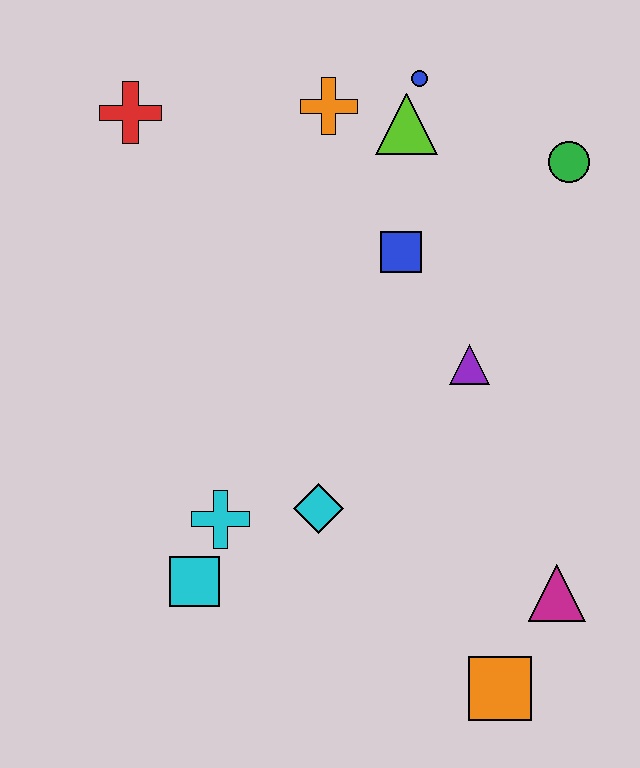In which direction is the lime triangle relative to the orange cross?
The lime triangle is to the right of the orange cross.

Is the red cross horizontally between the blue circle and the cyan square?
No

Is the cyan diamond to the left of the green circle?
Yes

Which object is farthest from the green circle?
The cyan square is farthest from the green circle.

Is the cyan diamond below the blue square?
Yes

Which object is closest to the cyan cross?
The cyan square is closest to the cyan cross.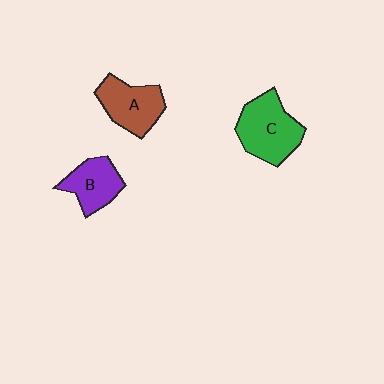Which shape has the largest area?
Shape C (green).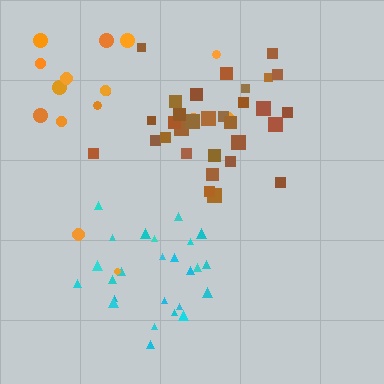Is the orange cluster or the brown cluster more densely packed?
Brown.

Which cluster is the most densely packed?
Brown.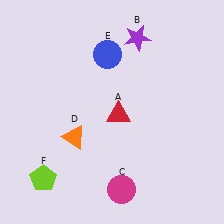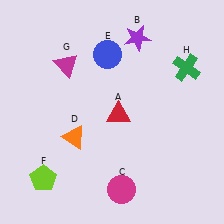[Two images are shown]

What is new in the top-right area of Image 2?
A green cross (H) was added in the top-right area of Image 2.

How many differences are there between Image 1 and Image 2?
There are 2 differences between the two images.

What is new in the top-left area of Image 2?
A magenta triangle (G) was added in the top-left area of Image 2.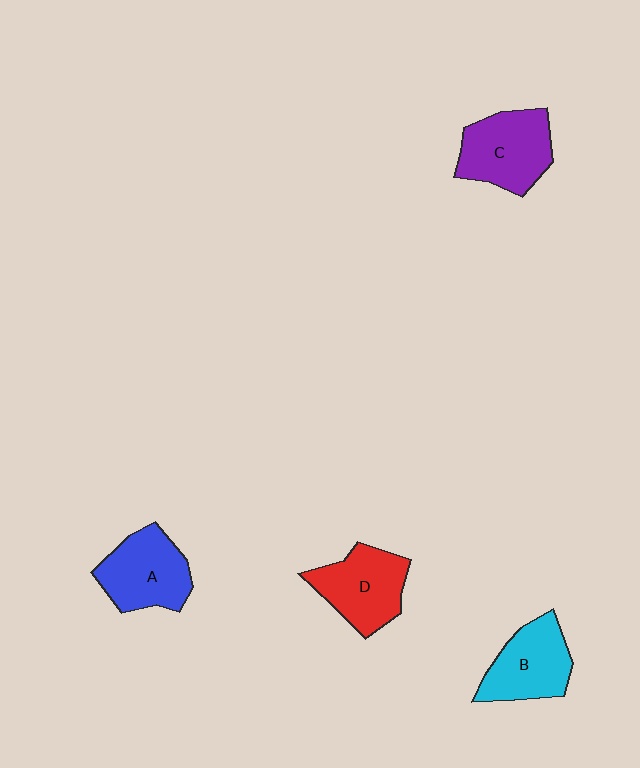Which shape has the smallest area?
Shape B (cyan).